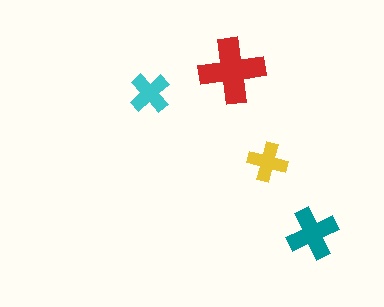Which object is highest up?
The red cross is topmost.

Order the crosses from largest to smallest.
the red one, the teal one, the cyan one, the yellow one.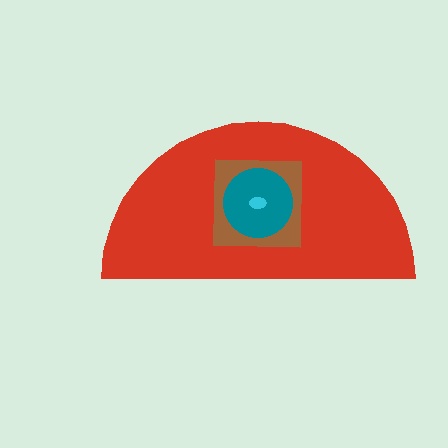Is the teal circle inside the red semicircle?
Yes.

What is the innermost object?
The cyan ellipse.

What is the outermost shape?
The red semicircle.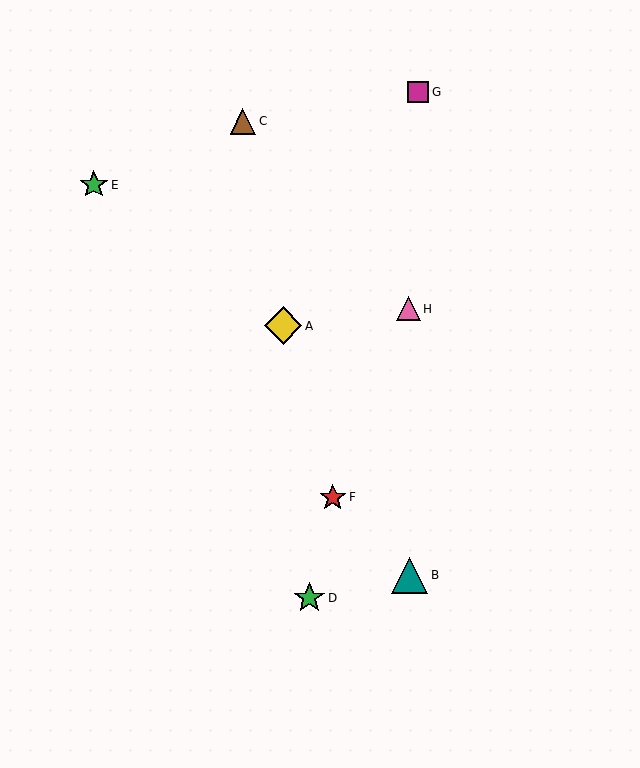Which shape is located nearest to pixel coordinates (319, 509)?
The red star (labeled F) at (333, 497) is nearest to that location.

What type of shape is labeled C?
Shape C is a brown triangle.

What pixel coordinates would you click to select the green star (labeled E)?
Click at (94, 185) to select the green star E.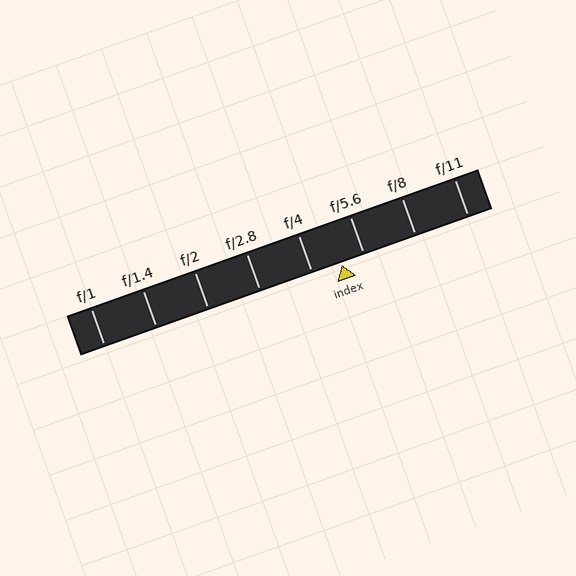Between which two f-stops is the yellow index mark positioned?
The index mark is between f/4 and f/5.6.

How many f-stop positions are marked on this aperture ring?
There are 8 f-stop positions marked.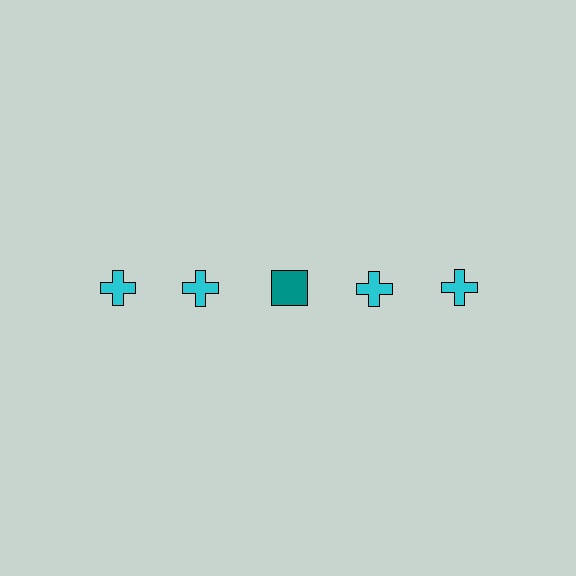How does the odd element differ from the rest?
It differs in both color (teal instead of cyan) and shape (square instead of cross).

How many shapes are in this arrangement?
There are 5 shapes arranged in a grid pattern.